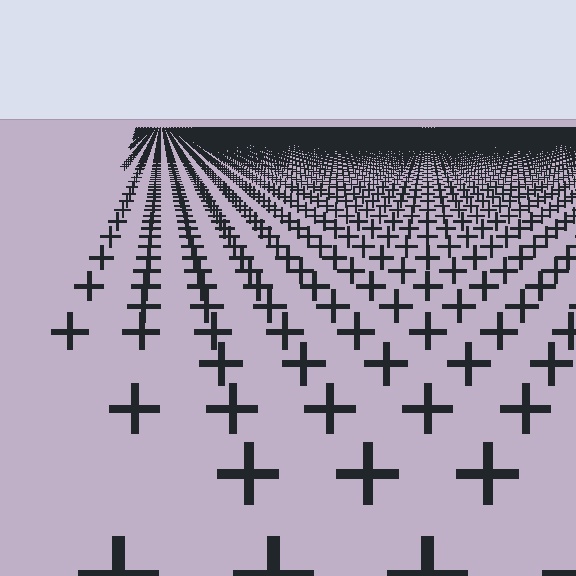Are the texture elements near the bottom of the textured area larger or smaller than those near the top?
Larger. Near the bottom, elements are closer to the viewer and appear at a bigger on-screen size.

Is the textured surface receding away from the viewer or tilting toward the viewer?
The surface is receding away from the viewer. Texture elements get smaller and denser toward the top.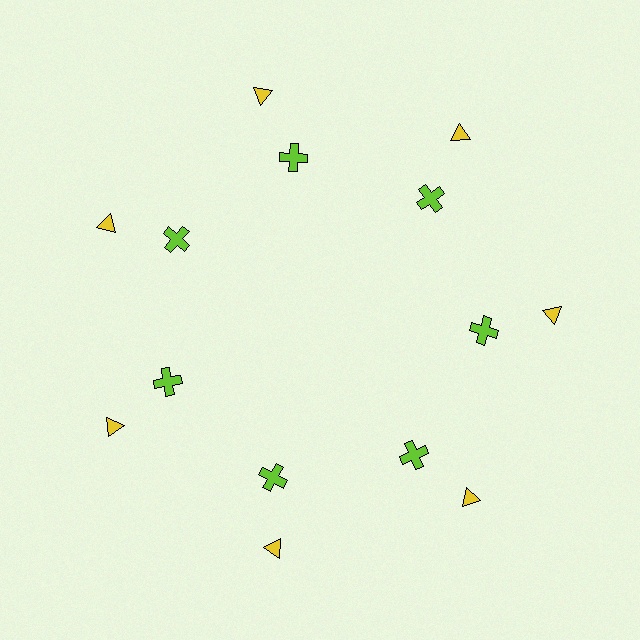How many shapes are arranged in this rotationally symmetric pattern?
There are 14 shapes, arranged in 7 groups of 2.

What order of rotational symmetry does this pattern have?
This pattern has 7-fold rotational symmetry.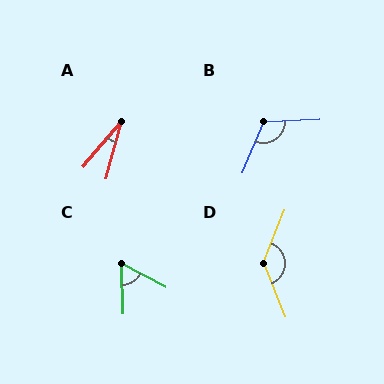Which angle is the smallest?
A, at approximately 25 degrees.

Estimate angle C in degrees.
Approximately 61 degrees.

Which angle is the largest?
D, at approximately 136 degrees.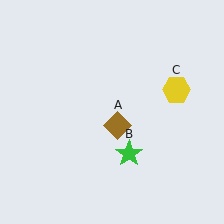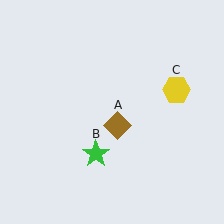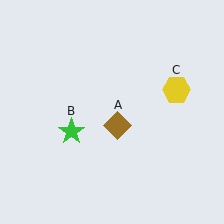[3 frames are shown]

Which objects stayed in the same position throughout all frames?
Brown diamond (object A) and yellow hexagon (object C) remained stationary.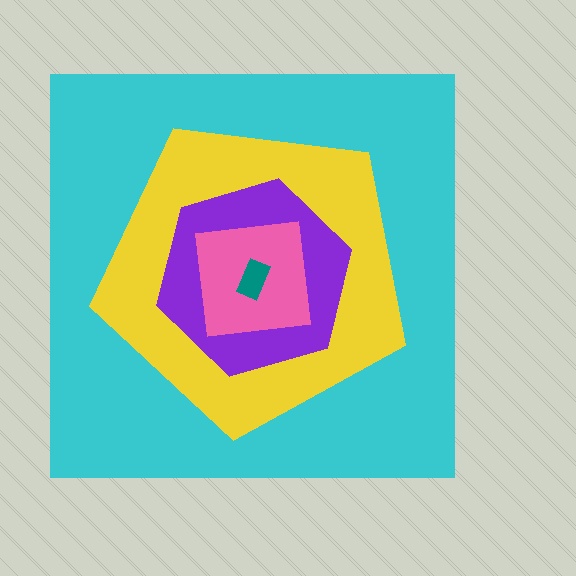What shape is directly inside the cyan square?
The yellow pentagon.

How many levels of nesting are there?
5.